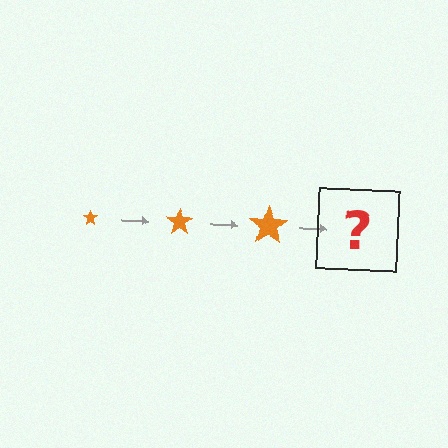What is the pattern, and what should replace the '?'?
The pattern is that the star gets progressively larger each step. The '?' should be an orange star, larger than the previous one.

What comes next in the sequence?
The next element should be an orange star, larger than the previous one.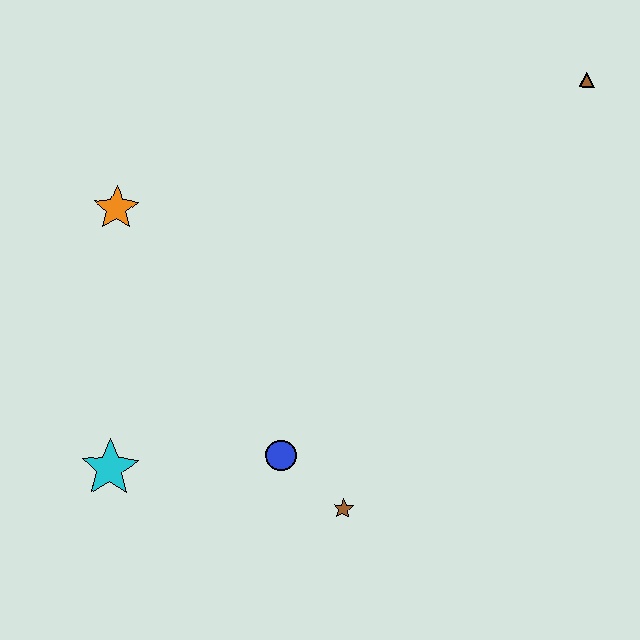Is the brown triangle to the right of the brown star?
Yes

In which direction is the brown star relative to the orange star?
The brown star is below the orange star.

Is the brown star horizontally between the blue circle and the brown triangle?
Yes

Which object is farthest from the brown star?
The brown triangle is farthest from the brown star.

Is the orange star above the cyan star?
Yes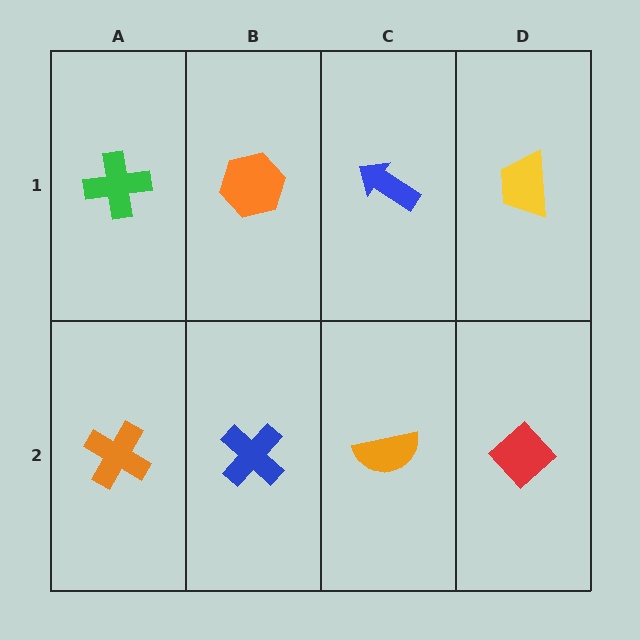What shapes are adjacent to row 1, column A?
An orange cross (row 2, column A), an orange hexagon (row 1, column B).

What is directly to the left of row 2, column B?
An orange cross.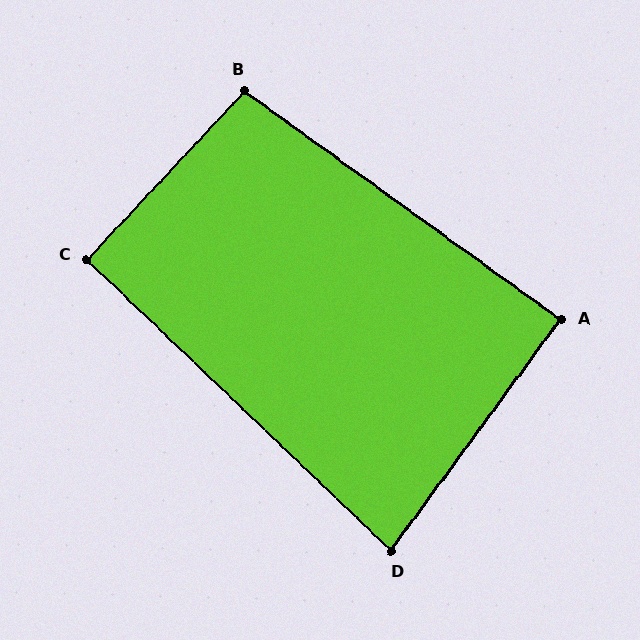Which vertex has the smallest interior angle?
D, at approximately 83 degrees.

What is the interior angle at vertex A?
Approximately 89 degrees (approximately right).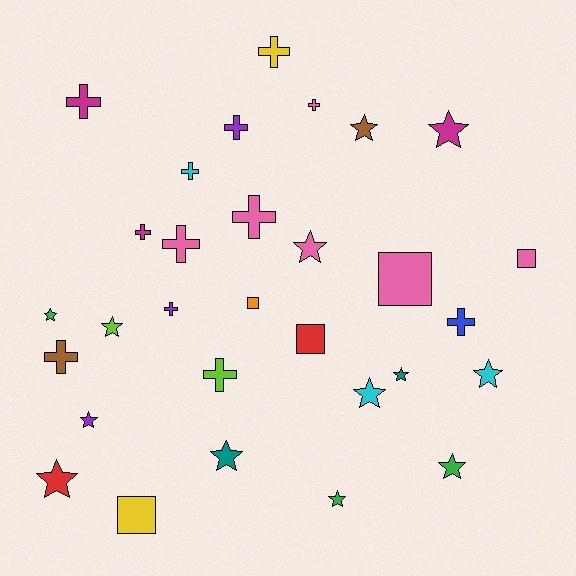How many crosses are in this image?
There are 12 crosses.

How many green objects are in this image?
There are 3 green objects.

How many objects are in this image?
There are 30 objects.